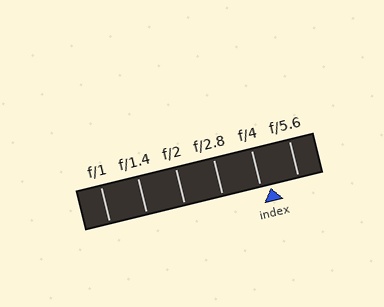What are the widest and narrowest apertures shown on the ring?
The widest aperture shown is f/1 and the narrowest is f/5.6.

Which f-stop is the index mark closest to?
The index mark is closest to f/4.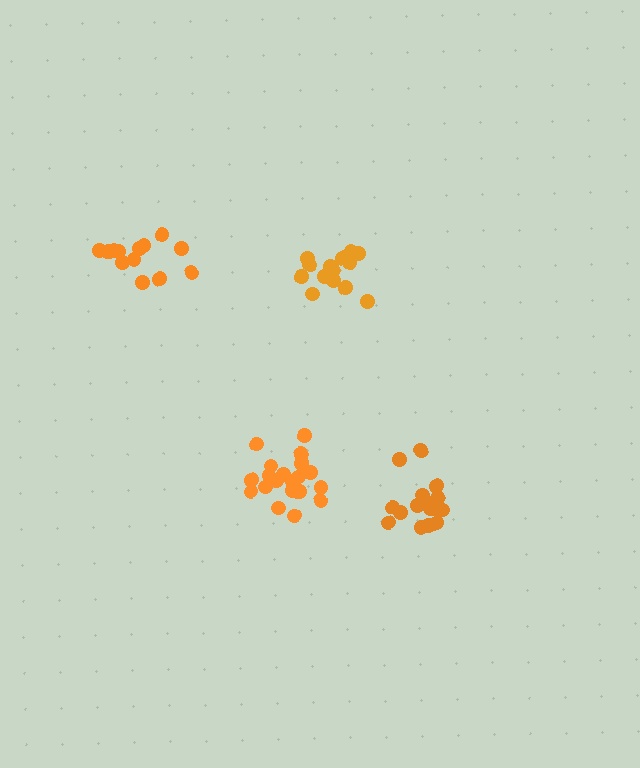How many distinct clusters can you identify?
There are 4 distinct clusters.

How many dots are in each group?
Group 1: 20 dots, Group 2: 17 dots, Group 3: 14 dots, Group 4: 14 dots (65 total).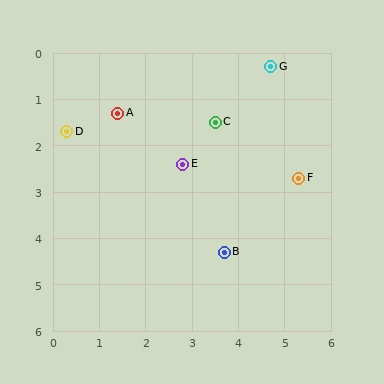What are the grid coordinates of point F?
Point F is at approximately (5.3, 2.7).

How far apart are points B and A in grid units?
Points B and A are about 3.8 grid units apart.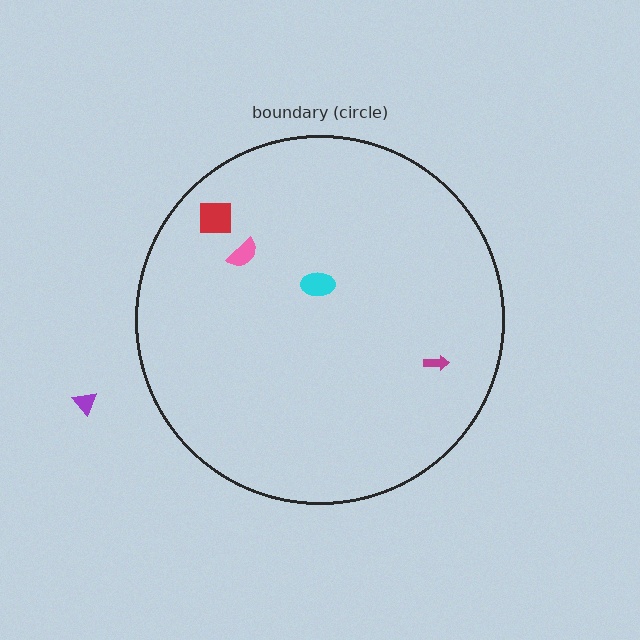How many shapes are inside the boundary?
4 inside, 1 outside.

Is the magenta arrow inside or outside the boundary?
Inside.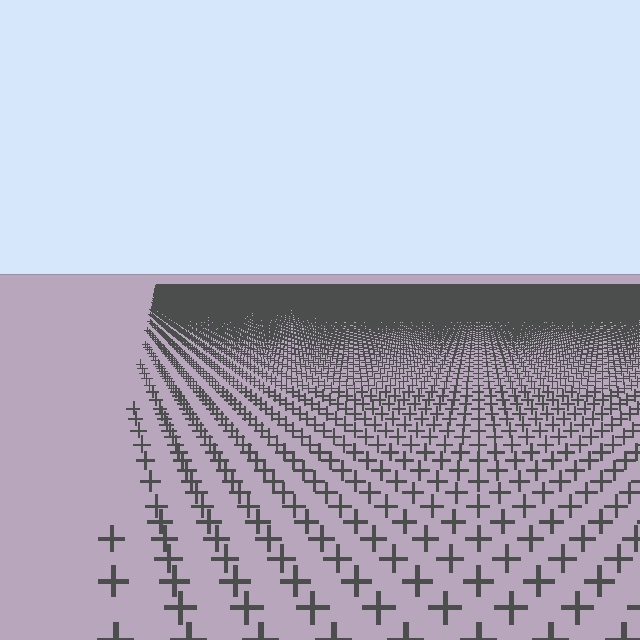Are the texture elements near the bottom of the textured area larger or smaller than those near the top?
Larger. Near the bottom, elements are closer to the viewer and appear at a bigger on-screen size.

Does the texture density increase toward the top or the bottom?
Density increases toward the top.